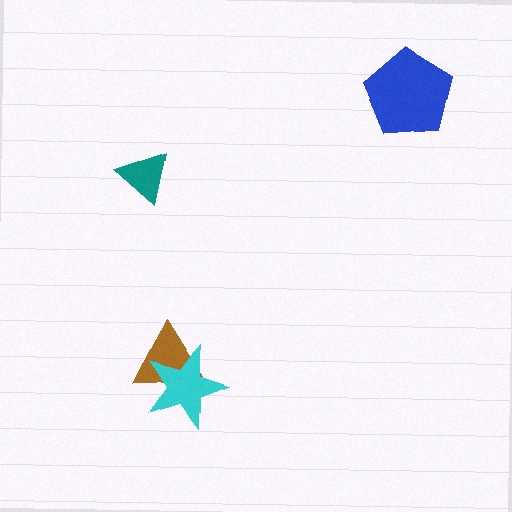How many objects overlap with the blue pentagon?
0 objects overlap with the blue pentagon.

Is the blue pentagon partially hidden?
No, no other shape covers it.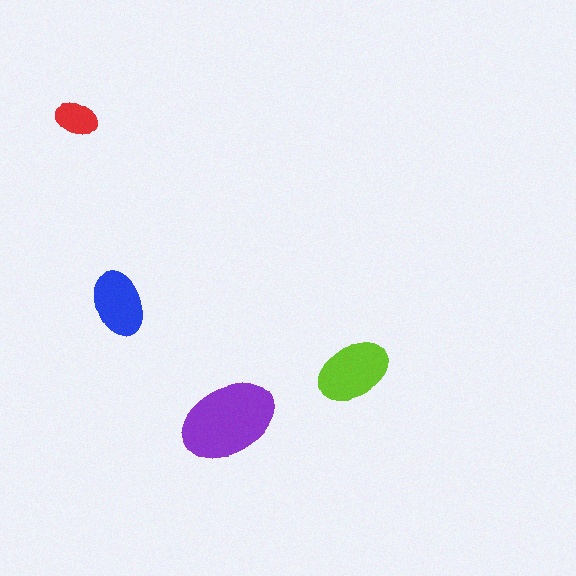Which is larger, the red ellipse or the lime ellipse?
The lime one.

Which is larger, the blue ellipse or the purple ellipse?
The purple one.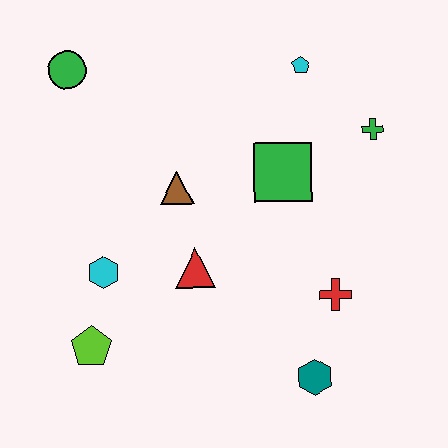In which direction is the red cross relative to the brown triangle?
The red cross is to the right of the brown triangle.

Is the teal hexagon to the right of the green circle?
Yes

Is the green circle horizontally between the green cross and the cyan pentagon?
No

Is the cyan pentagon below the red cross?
No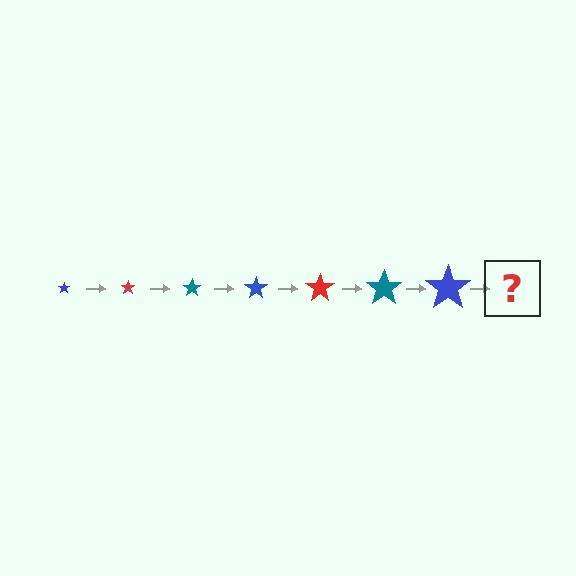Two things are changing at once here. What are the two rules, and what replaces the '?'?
The two rules are that the star grows larger each step and the color cycles through blue, red, and teal. The '?' should be a red star, larger than the previous one.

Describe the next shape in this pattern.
It should be a red star, larger than the previous one.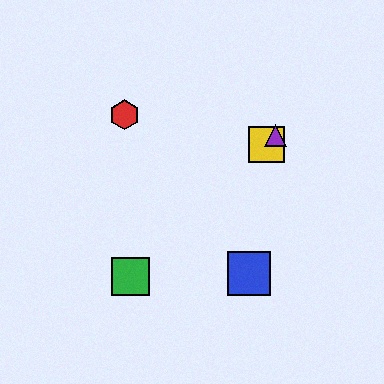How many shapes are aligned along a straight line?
3 shapes (the green square, the yellow square, the purple triangle) are aligned along a straight line.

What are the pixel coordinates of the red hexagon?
The red hexagon is at (125, 115).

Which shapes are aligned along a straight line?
The green square, the yellow square, the purple triangle are aligned along a straight line.